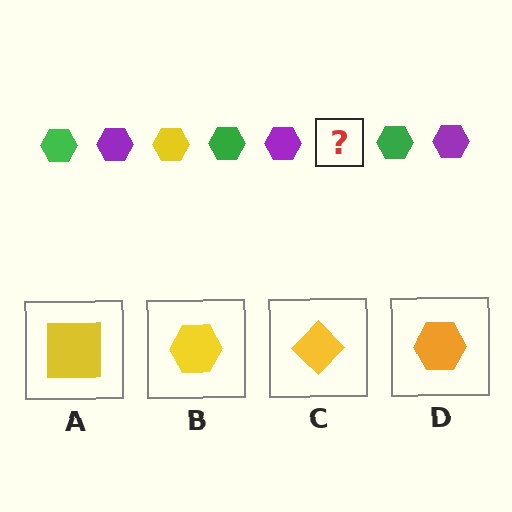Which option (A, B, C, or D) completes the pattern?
B.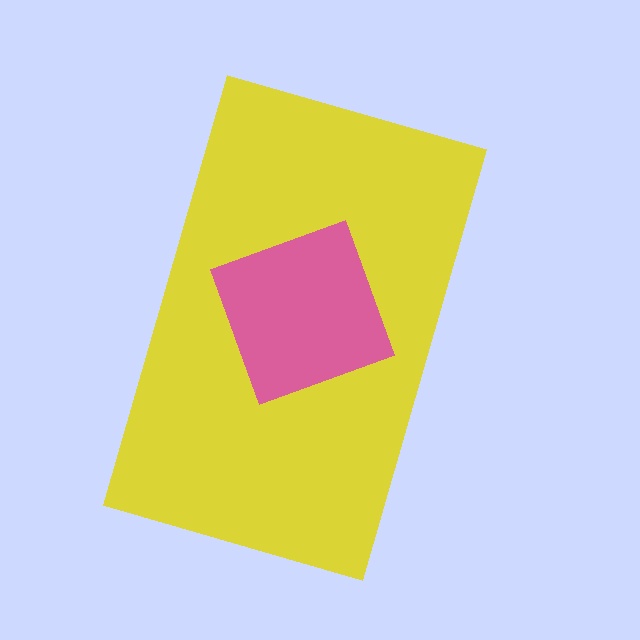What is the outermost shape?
The yellow rectangle.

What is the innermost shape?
The pink square.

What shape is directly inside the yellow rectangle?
The pink square.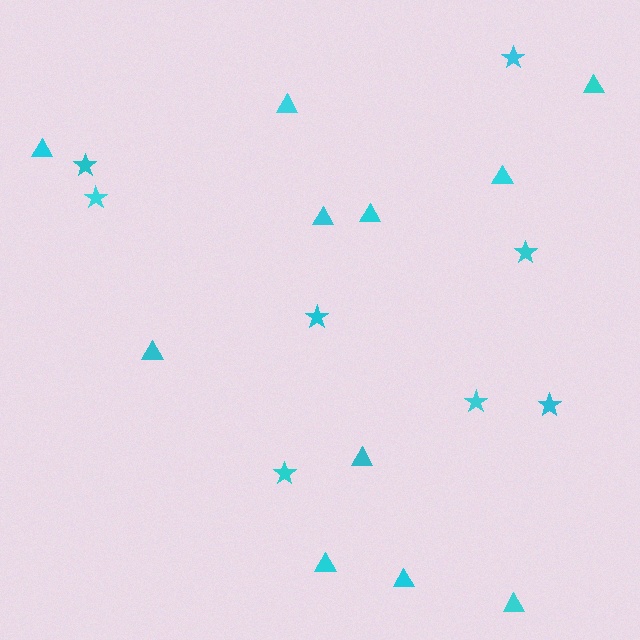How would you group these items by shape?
There are 2 groups: one group of triangles (11) and one group of stars (8).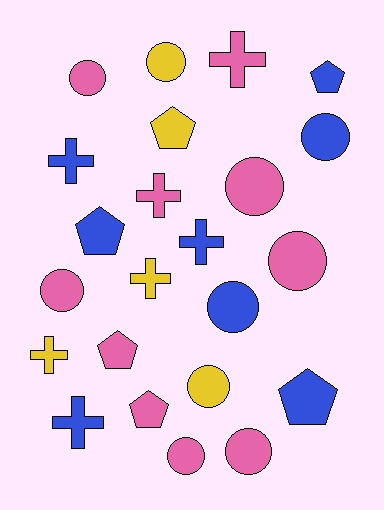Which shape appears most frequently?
Circle, with 10 objects.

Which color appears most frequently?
Pink, with 10 objects.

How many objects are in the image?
There are 23 objects.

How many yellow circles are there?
There are 2 yellow circles.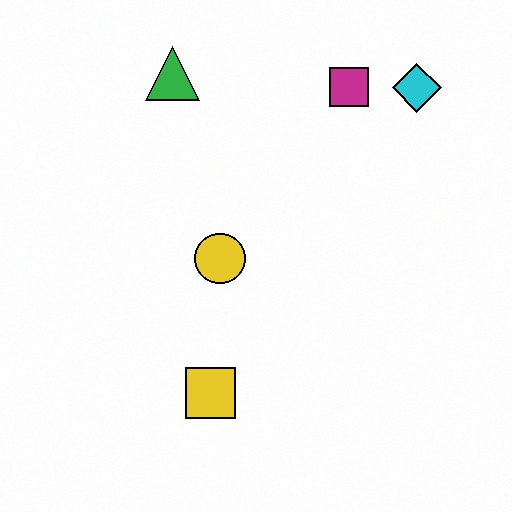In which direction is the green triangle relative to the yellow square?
The green triangle is above the yellow square.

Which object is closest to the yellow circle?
The yellow square is closest to the yellow circle.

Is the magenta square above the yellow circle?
Yes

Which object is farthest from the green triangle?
The yellow square is farthest from the green triangle.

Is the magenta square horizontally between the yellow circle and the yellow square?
No